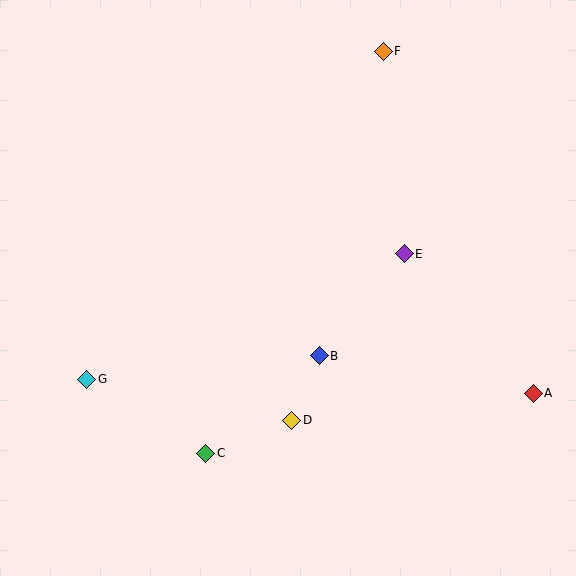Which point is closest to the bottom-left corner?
Point G is closest to the bottom-left corner.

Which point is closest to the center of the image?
Point B at (319, 356) is closest to the center.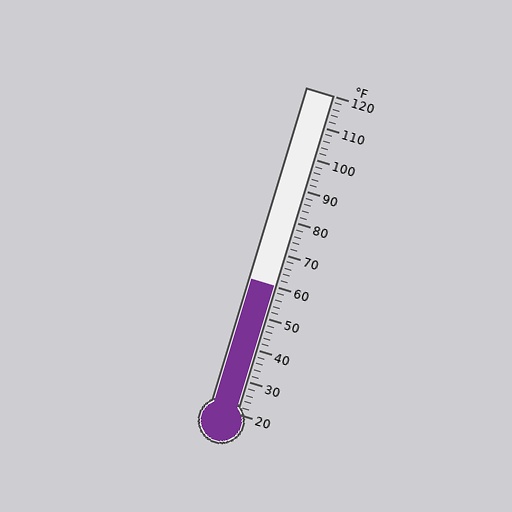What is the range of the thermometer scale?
The thermometer scale ranges from 20°F to 120°F.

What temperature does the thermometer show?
The thermometer shows approximately 60°F.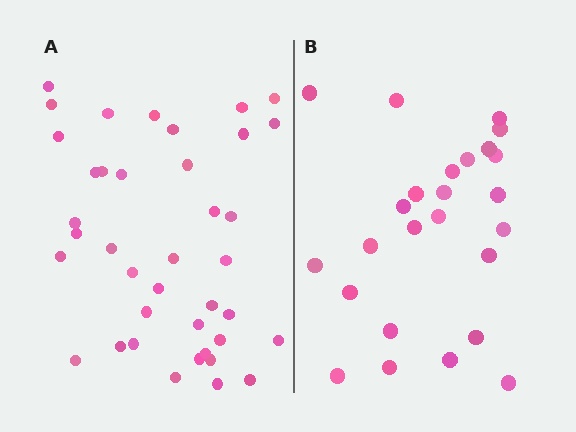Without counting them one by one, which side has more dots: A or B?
Region A (the left region) has more dots.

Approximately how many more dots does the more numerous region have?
Region A has approximately 15 more dots than region B.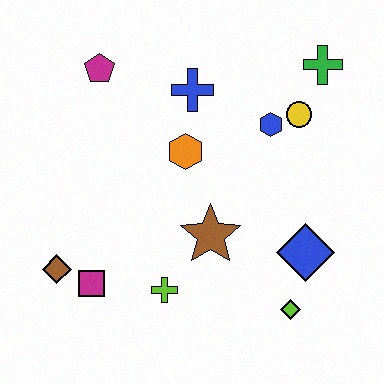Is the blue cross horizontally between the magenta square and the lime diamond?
Yes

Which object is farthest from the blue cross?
The lime diamond is farthest from the blue cross.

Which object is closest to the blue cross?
The orange hexagon is closest to the blue cross.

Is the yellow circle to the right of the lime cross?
Yes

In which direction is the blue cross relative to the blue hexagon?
The blue cross is to the left of the blue hexagon.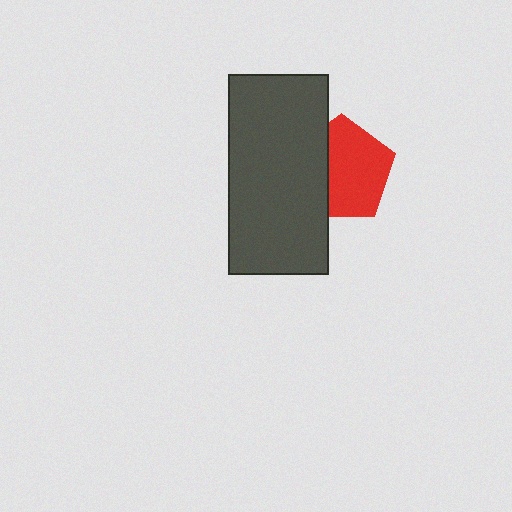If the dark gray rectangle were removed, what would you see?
You would see the complete red pentagon.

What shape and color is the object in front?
The object in front is a dark gray rectangle.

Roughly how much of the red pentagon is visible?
About half of it is visible (roughly 65%).